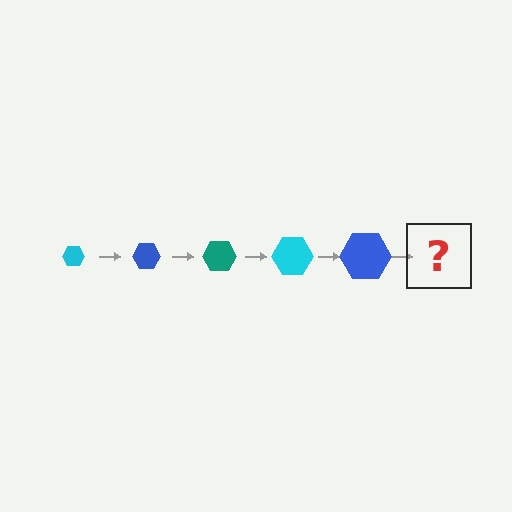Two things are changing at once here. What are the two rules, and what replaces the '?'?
The two rules are that the hexagon grows larger each step and the color cycles through cyan, blue, and teal. The '?' should be a teal hexagon, larger than the previous one.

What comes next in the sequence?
The next element should be a teal hexagon, larger than the previous one.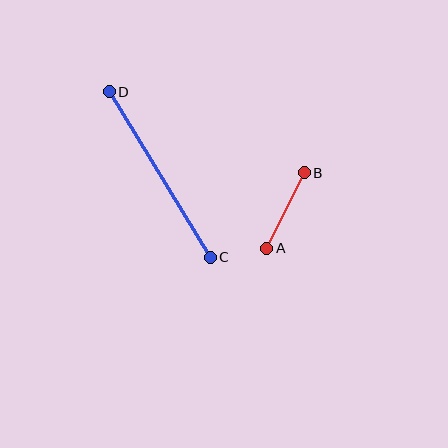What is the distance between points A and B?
The distance is approximately 84 pixels.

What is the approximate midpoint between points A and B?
The midpoint is at approximately (285, 210) pixels.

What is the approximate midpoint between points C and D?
The midpoint is at approximately (160, 174) pixels.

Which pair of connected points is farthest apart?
Points C and D are farthest apart.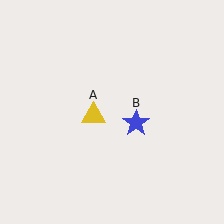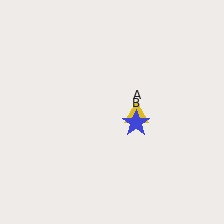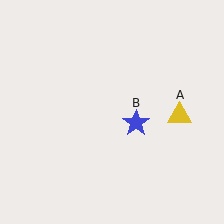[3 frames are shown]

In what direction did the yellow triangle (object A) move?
The yellow triangle (object A) moved right.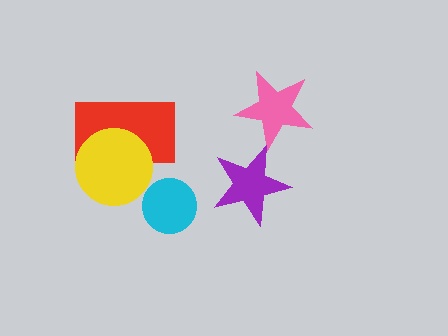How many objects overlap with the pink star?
0 objects overlap with the pink star.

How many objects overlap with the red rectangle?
1 object overlaps with the red rectangle.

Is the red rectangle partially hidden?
Yes, it is partially covered by another shape.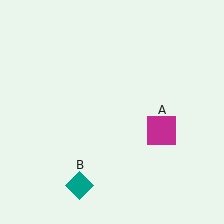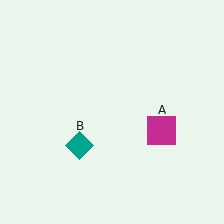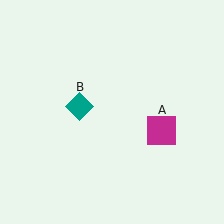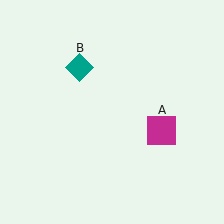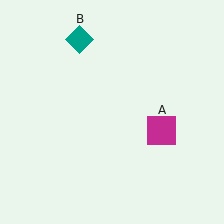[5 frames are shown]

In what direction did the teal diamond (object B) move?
The teal diamond (object B) moved up.